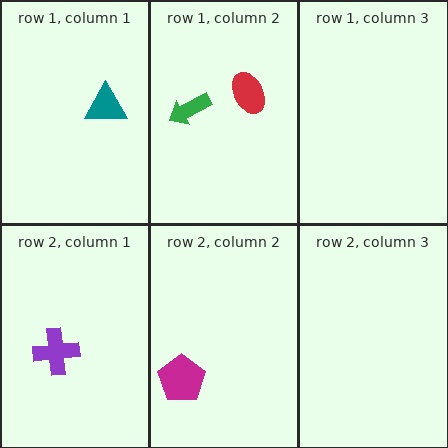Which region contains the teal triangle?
The row 1, column 1 region.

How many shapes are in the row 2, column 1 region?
1.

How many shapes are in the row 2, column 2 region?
1.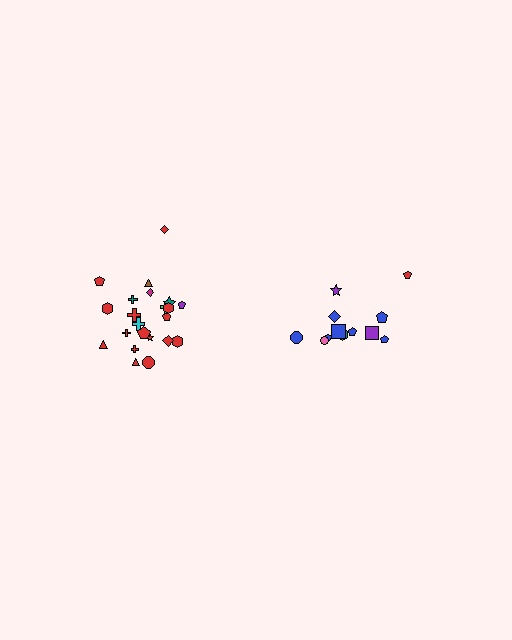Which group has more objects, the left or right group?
The left group.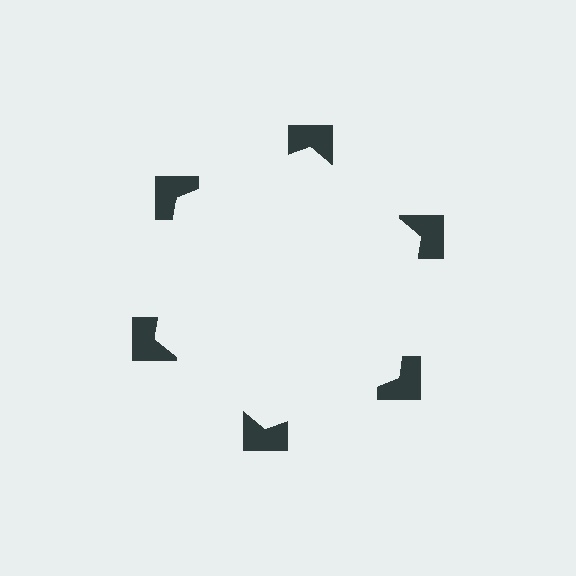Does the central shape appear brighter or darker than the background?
It typically appears slightly brighter than the background, even though no actual brightness change is drawn.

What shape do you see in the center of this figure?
An illusory hexagon — its edges are inferred from the aligned wedge cuts in the notched squares, not physically drawn.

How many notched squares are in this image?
There are 6 — one at each vertex of the illusory hexagon.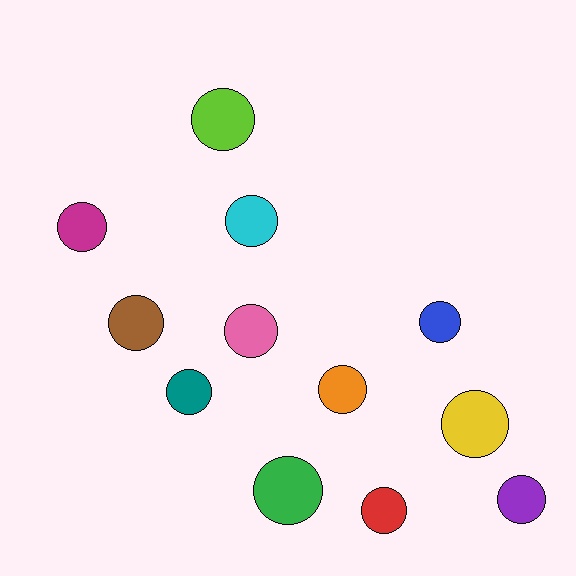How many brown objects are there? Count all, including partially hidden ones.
There is 1 brown object.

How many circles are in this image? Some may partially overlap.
There are 12 circles.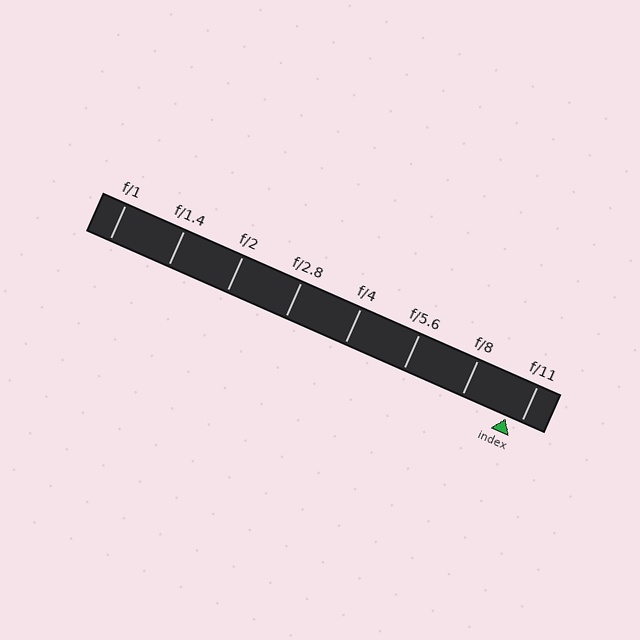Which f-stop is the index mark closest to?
The index mark is closest to f/11.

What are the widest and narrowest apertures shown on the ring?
The widest aperture shown is f/1 and the narrowest is f/11.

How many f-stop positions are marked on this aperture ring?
There are 8 f-stop positions marked.